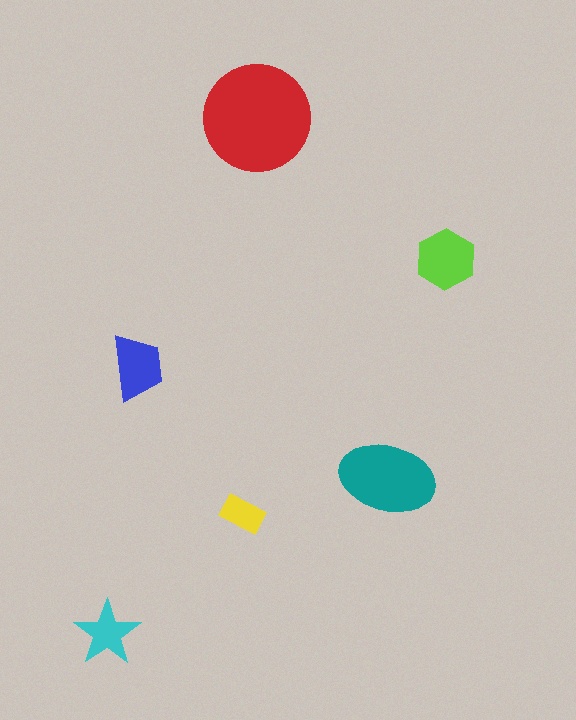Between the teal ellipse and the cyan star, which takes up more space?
The teal ellipse.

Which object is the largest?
The red circle.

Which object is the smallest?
The yellow rectangle.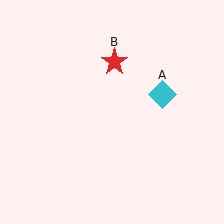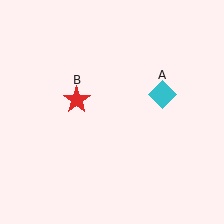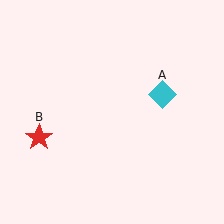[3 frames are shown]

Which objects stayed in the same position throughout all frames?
Cyan diamond (object A) remained stationary.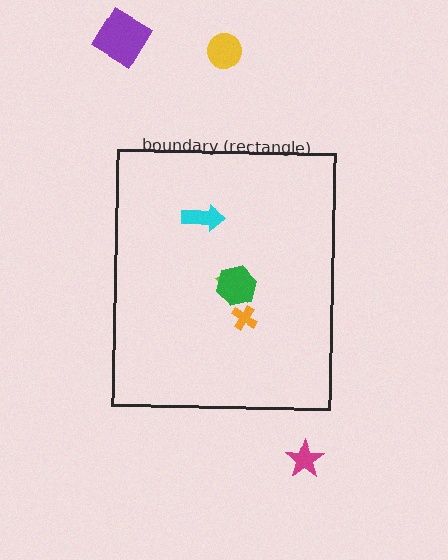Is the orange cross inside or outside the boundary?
Inside.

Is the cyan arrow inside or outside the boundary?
Inside.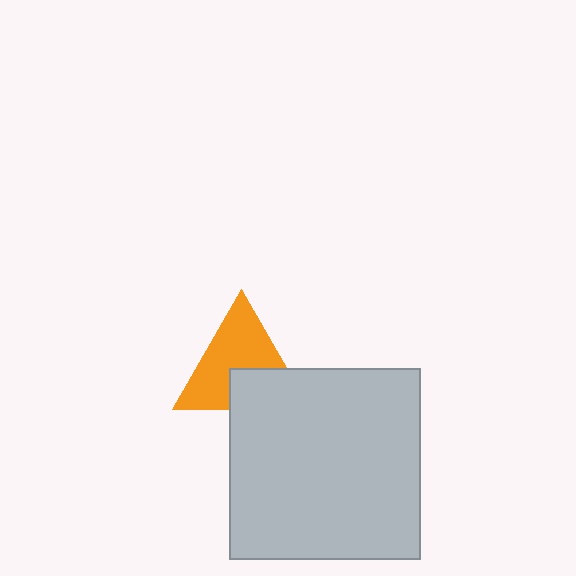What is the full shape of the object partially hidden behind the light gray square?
The partially hidden object is an orange triangle.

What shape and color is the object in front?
The object in front is a light gray square.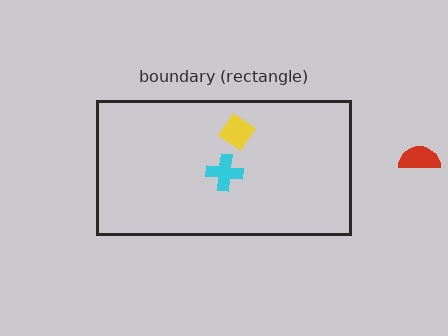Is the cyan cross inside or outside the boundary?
Inside.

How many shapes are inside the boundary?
2 inside, 1 outside.